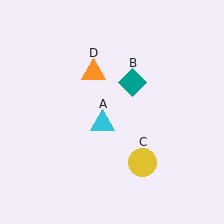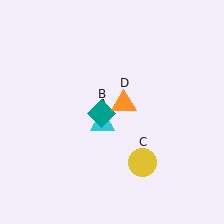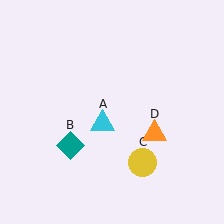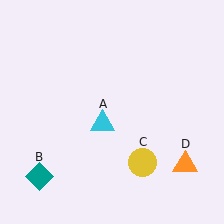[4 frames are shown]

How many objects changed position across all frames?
2 objects changed position: teal diamond (object B), orange triangle (object D).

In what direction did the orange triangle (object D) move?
The orange triangle (object D) moved down and to the right.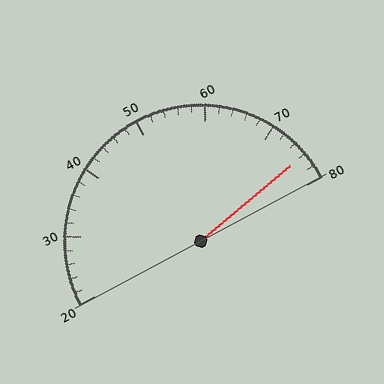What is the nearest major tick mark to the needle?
The nearest major tick mark is 80.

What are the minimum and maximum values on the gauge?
The gauge ranges from 20 to 80.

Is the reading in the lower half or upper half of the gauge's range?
The reading is in the upper half of the range (20 to 80).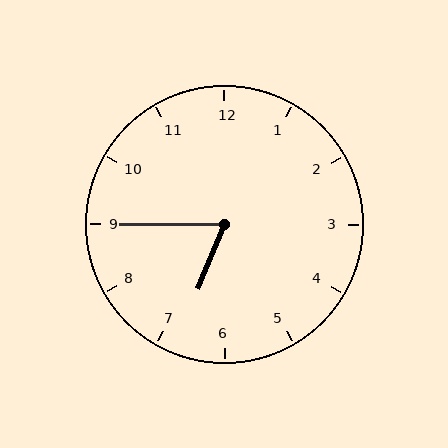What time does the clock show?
6:45.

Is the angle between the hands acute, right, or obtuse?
It is acute.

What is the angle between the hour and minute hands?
Approximately 68 degrees.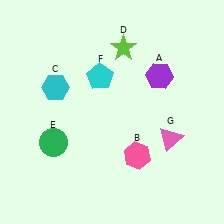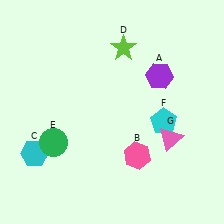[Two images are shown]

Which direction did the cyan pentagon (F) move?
The cyan pentagon (F) moved right.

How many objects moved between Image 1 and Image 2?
2 objects moved between the two images.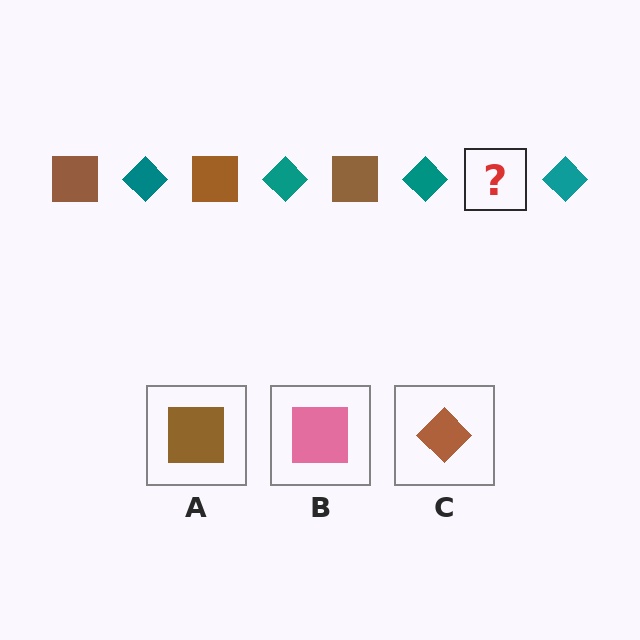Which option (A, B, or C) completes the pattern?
A.